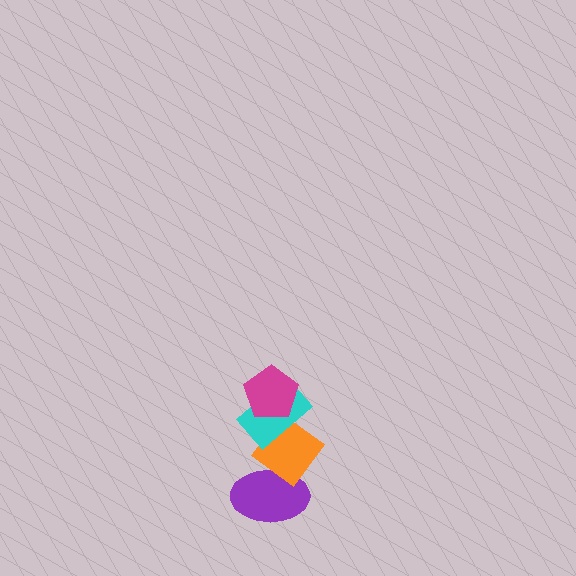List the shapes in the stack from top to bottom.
From top to bottom: the magenta pentagon, the cyan rectangle, the orange diamond, the purple ellipse.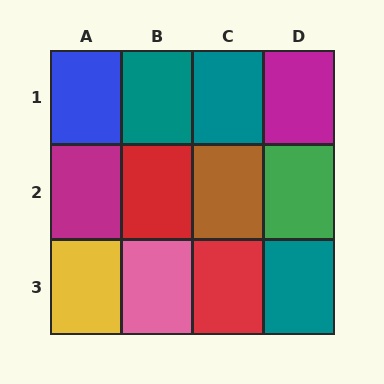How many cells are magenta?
2 cells are magenta.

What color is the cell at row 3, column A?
Yellow.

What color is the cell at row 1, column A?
Blue.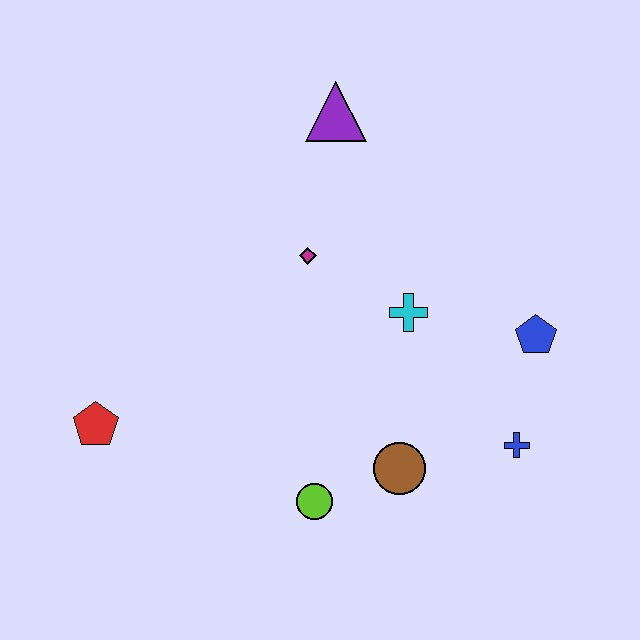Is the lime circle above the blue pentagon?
No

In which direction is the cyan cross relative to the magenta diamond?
The cyan cross is to the right of the magenta diamond.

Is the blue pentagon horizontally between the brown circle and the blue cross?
No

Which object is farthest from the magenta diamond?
The blue cross is farthest from the magenta diamond.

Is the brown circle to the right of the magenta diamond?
Yes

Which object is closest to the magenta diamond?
The cyan cross is closest to the magenta diamond.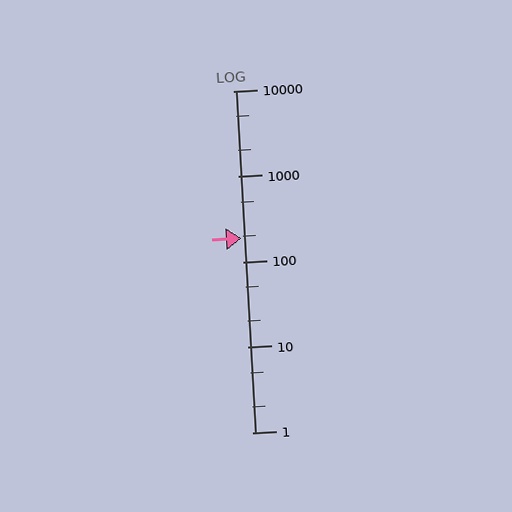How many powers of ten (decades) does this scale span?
The scale spans 4 decades, from 1 to 10000.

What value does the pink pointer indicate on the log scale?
The pointer indicates approximately 190.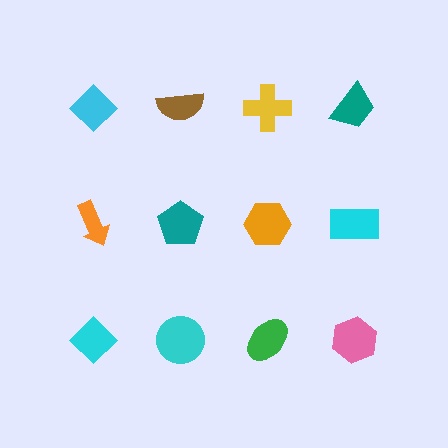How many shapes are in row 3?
4 shapes.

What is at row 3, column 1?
A cyan diamond.